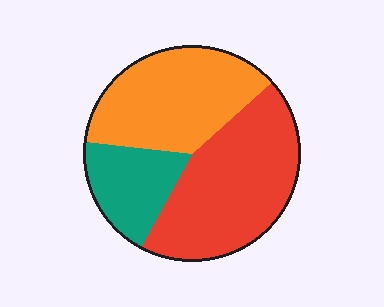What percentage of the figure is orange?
Orange covers around 35% of the figure.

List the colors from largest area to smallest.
From largest to smallest: red, orange, teal.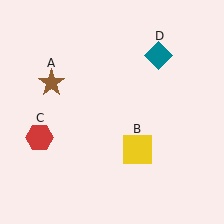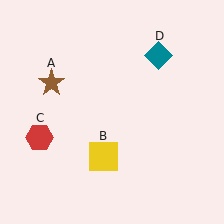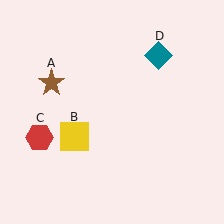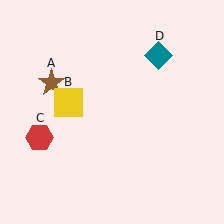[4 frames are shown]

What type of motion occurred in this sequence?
The yellow square (object B) rotated clockwise around the center of the scene.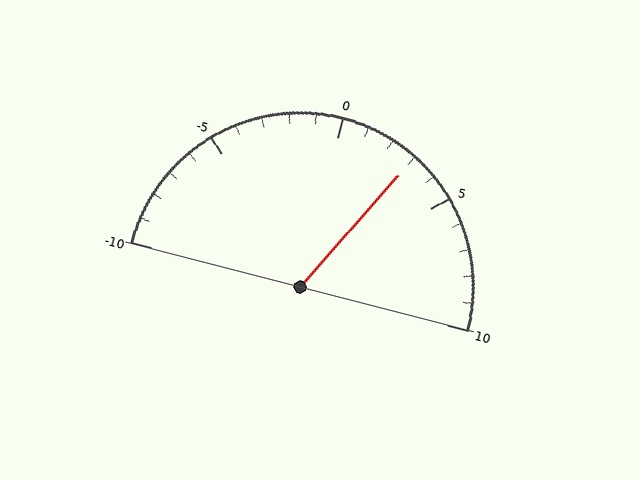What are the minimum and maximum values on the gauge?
The gauge ranges from -10 to 10.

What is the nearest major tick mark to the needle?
The nearest major tick mark is 5.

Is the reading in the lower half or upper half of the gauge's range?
The reading is in the upper half of the range (-10 to 10).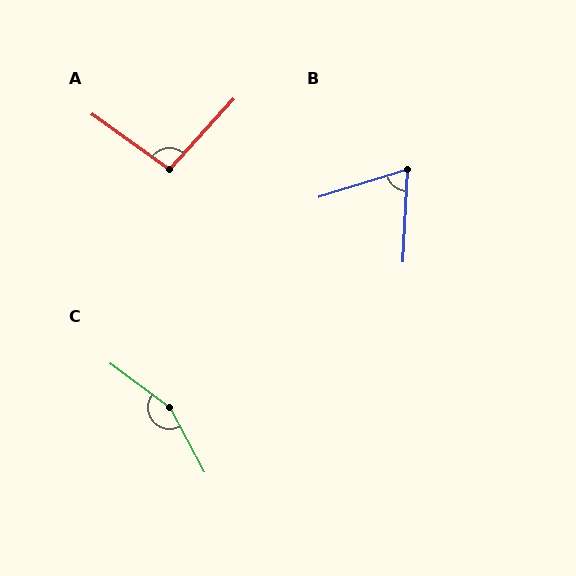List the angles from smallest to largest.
B (70°), A (97°), C (155°).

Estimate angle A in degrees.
Approximately 97 degrees.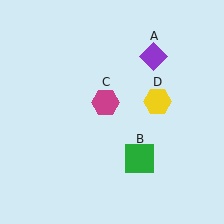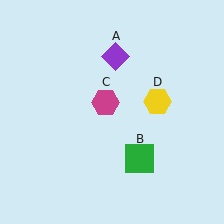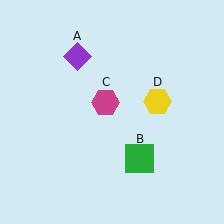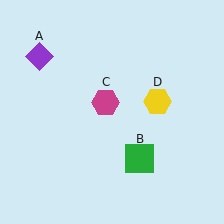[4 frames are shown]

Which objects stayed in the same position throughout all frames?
Green square (object B) and magenta hexagon (object C) and yellow hexagon (object D) remained stationary.